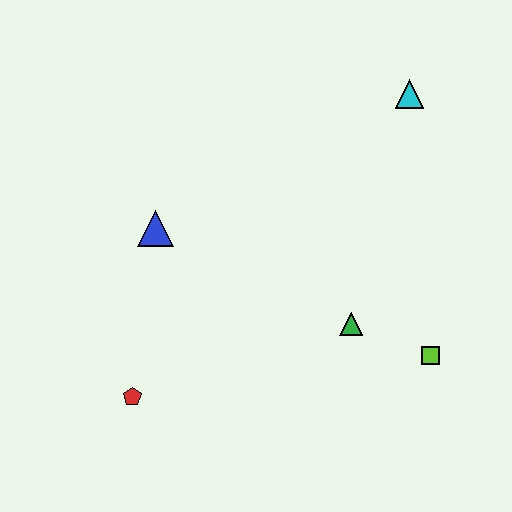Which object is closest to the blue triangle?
The red pentagon is closest to the blue triangle.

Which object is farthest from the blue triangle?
The lime square is farthest from the blue triangle.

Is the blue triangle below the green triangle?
No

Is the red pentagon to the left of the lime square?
Yes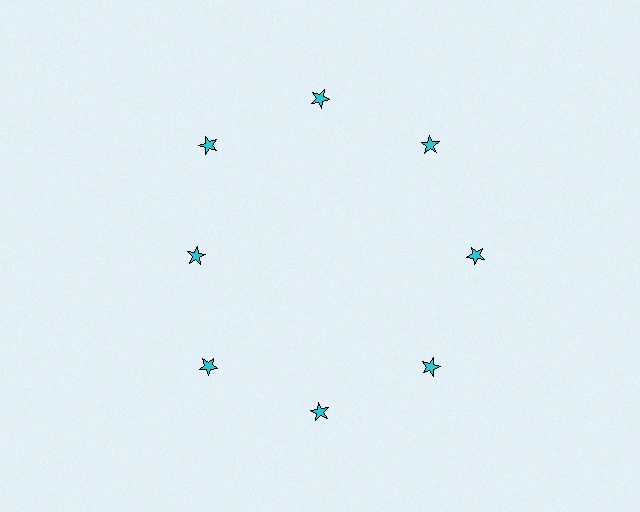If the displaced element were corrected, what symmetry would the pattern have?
It would have 8-fold rotational symmetry — the pattern would map onto itself every 45 degrees.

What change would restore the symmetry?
The symmetry would be restored by moving it outward, back onto the ring so that all 8 stars sit at equal angles and equal distance from the center.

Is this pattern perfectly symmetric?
No. The 8 cyan stars are arranged in a ring, but one element near the 9 o'clock position is pulled inward toward the center, breaking the 8-fold rotational symmetry.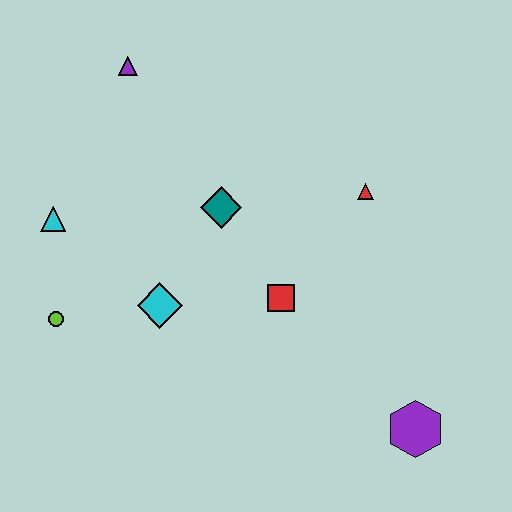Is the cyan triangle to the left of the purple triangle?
Yes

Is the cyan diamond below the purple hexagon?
No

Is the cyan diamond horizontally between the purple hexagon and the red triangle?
No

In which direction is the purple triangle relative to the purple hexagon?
The purple triangle is above the purple hexagon.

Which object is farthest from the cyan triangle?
The purple hexagon is farthest from the cyan triangle.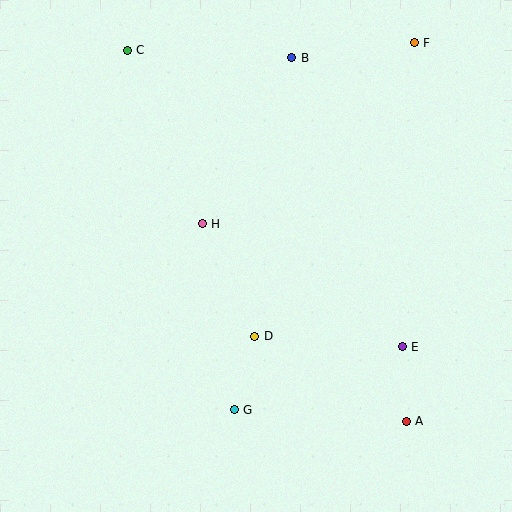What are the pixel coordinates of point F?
Point F is at (414, 43).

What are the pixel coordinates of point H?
Point H is at (202, 224).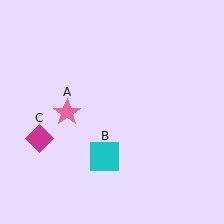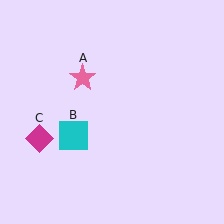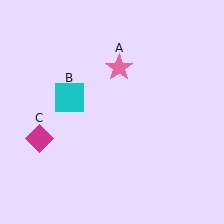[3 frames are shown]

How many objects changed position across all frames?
2 objects changed position: pink star (object A), cyan square (object B).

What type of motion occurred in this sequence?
The pink star (object A), cyan square (object B) rotated clockwise around the center of the scene.